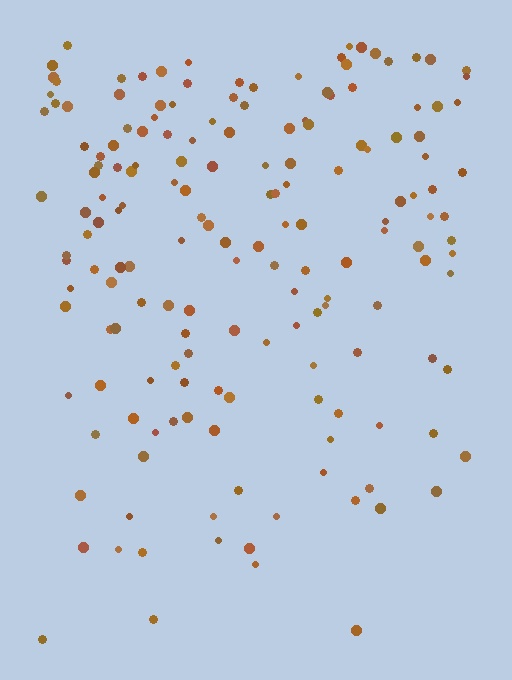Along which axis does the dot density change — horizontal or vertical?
Vertical.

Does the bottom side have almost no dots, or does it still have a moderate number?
Still a moderate number, just noticeably fewer than the top.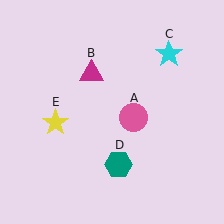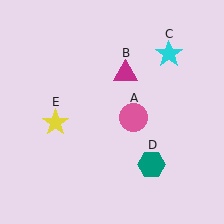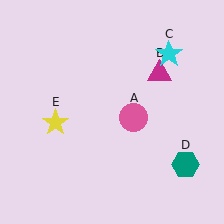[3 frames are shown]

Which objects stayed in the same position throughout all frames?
Pink circle (object A) and cyan star (object C) and yellow star (object E) remained stationary.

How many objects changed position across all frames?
2 objects changed position: magenta triangle (object B), teal hexagon (object D).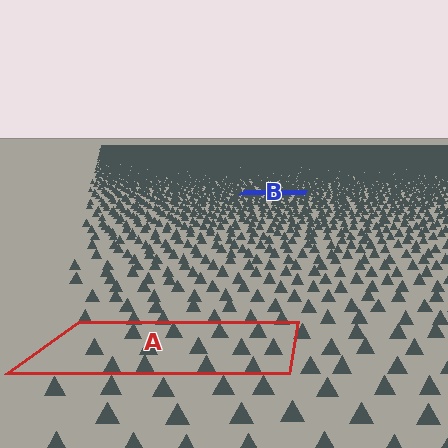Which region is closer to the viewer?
Region A is closer. The texture elements there are larger and more spread out.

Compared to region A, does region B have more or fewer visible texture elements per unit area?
Region B has more texture elements per unit area — they are packed more densely because it is farther away.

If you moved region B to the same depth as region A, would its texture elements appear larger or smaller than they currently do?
They would appear larger. At a closer depth, the same texture elements are projected at a bigger on-screen size.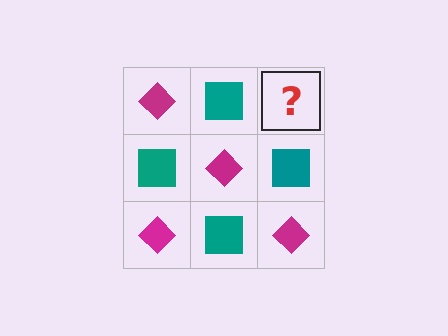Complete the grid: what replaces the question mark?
The question mark should be replaced with a magenta diamond.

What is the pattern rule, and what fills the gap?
The rule is that it alternates magenta diamond and teal square in a checkerboard pattern. The gap should be filled with a magenta diamond.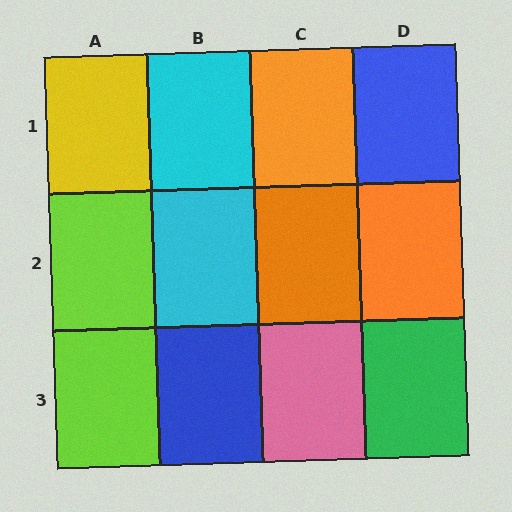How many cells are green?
1 cell is green.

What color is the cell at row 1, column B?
Cyan.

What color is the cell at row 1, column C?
Orange.